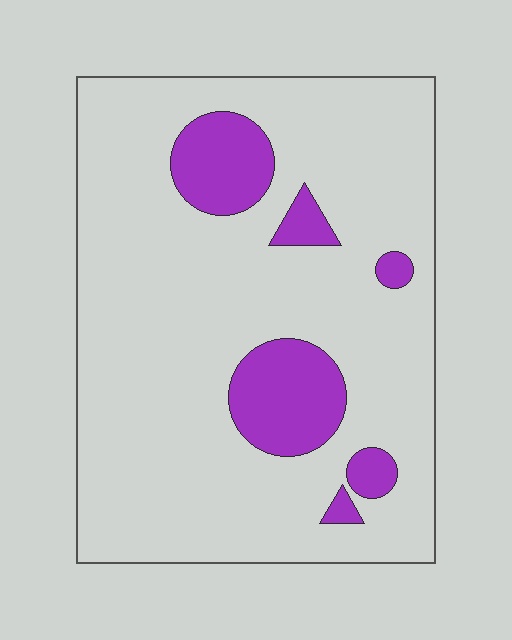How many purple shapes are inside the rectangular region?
6.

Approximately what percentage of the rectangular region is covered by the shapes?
Approximately 15%.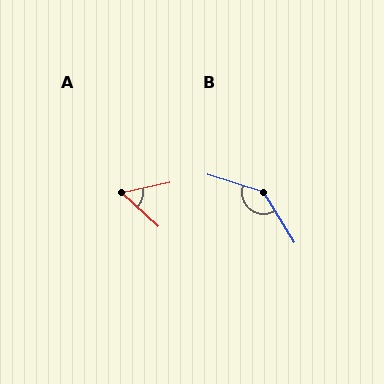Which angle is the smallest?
A, at approximately 54 degrees.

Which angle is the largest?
B, at approximately 139 degrees.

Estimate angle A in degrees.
Approximately 54 degrees.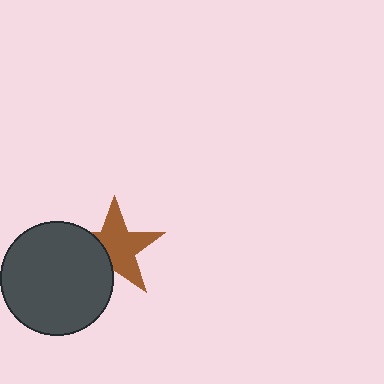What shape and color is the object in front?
The object in front is a dark gray circle.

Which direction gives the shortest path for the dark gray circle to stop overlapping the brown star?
Moving left gives the shortest separation.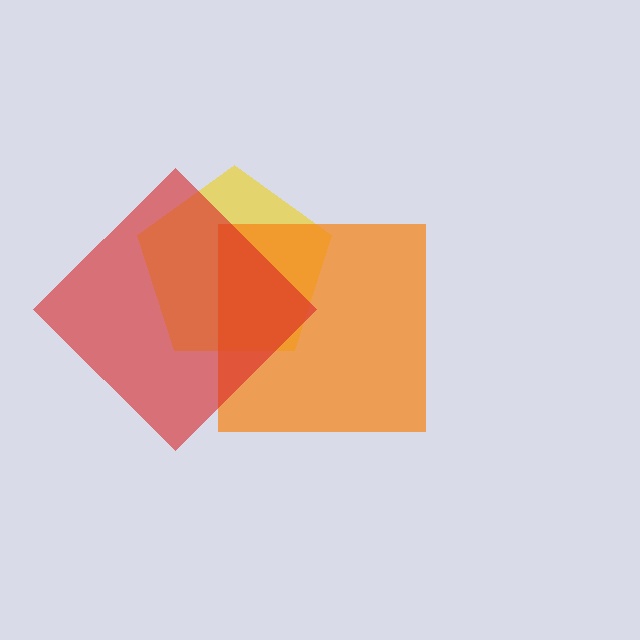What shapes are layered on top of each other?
The layered shapes are: a yellow pentagon, an orange square, a red diamond.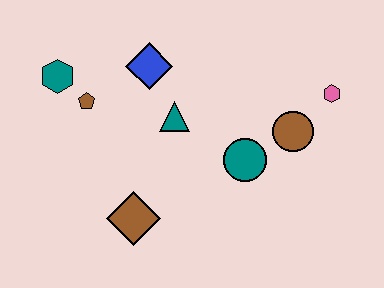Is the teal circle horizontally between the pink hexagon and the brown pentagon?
Yes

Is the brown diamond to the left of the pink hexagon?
Yes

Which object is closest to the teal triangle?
The blue diamond is closest to the teal triangle.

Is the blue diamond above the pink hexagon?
Yes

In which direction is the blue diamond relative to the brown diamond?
The blue diamond is above the brown diamond.